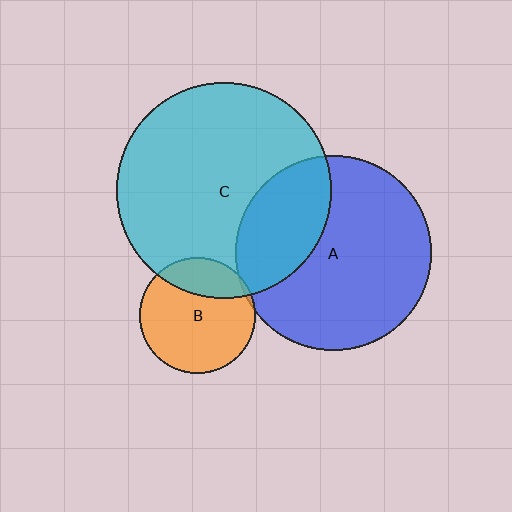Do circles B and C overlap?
Yes.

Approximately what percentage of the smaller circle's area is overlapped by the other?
Approximately 25%.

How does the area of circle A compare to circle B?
Approximately 2.9 times.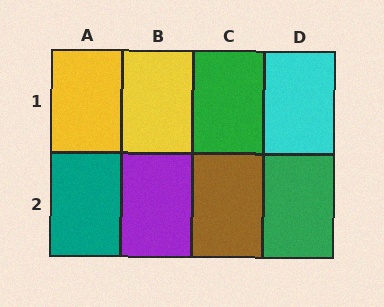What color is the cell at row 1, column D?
Cyan.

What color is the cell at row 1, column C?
Green.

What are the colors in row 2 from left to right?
Teal, purple, brown, green.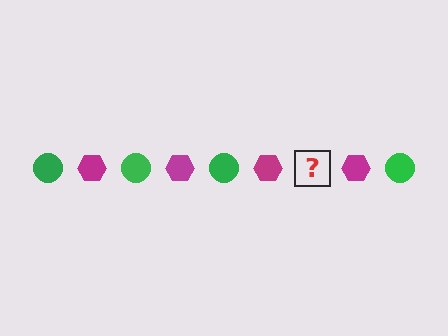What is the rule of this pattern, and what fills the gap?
The rule is that the pattern alternates between green circle and magenta hexagon. The gap should be filled with a green circle.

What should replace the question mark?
The question mark should be replaced with a green circle.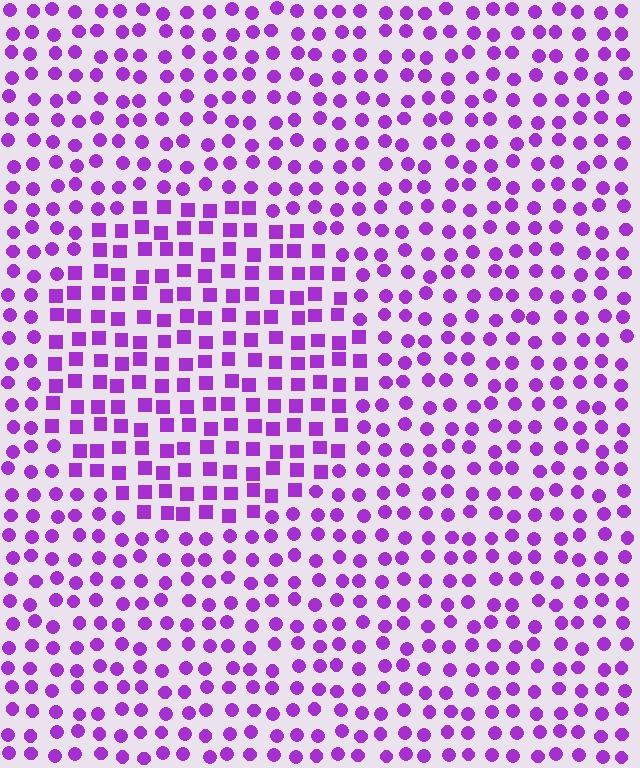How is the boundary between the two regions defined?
The boundary is defined by a change in element shape: squares inside vs. circles outside. All elements share the same color and spacing.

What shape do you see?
I see a circle.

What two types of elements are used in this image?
The image uses squares inside the circle region and circles outside it.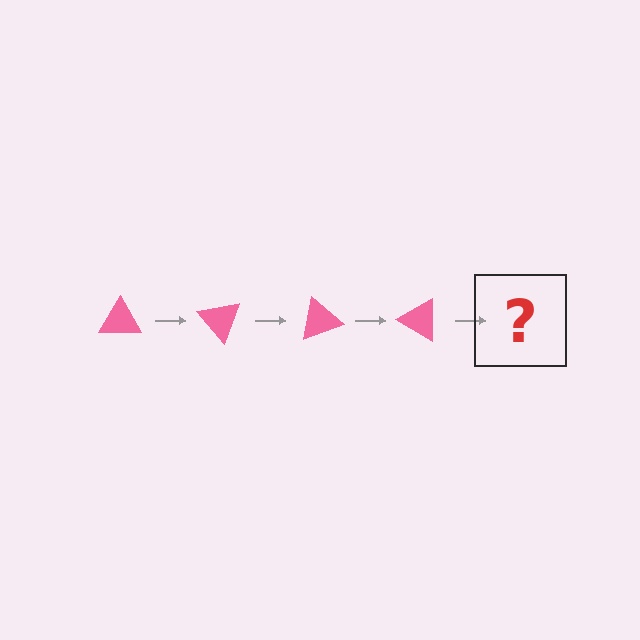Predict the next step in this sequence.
The next step is a pink triangle rotated 200 degrees.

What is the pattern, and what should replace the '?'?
The pattern is that the triangle rotates 50 degrees each step. The '?' should be a pink triangle rotated 200 degrees.